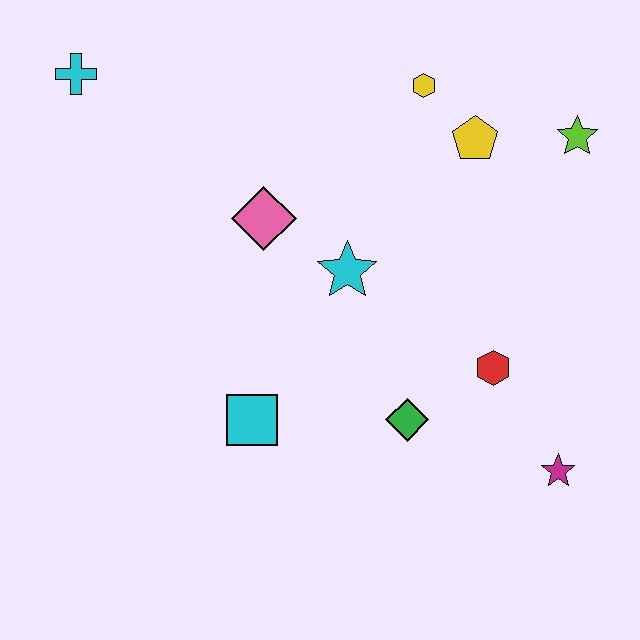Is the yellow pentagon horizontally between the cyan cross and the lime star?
Yes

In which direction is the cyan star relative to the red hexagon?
The cyan star is to the left of the red hexagon.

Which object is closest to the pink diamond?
The cyan star is closest to the pink diamond.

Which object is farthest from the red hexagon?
The cyan cross is farthest from the red hexagon.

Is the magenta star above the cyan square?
No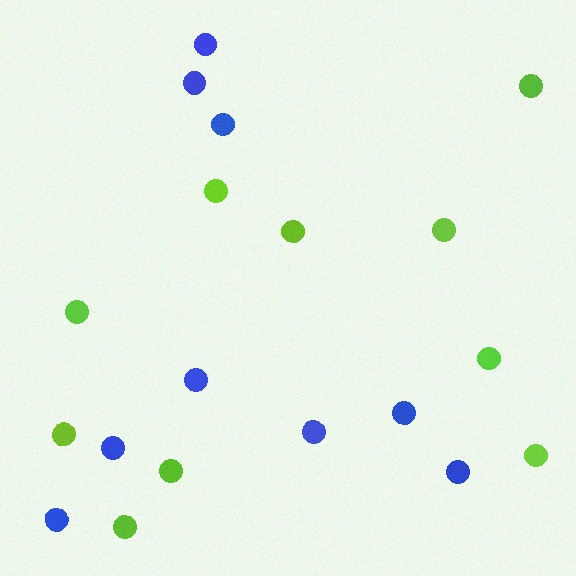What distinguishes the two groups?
There are 2 groups: one group of lime circles (10) and one group of blue circles (9).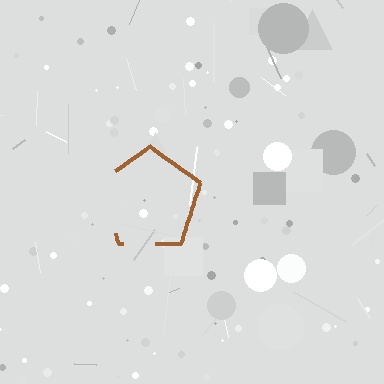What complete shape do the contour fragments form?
The contour fragments form a pentagon.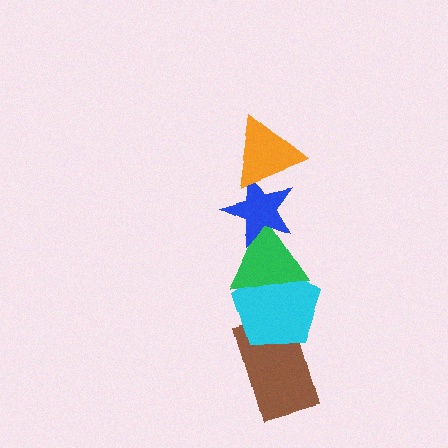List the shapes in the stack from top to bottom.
From top to bottom: the orange triangle, the blue star, the green triangle, the cyan pentagon, the brown rectangle.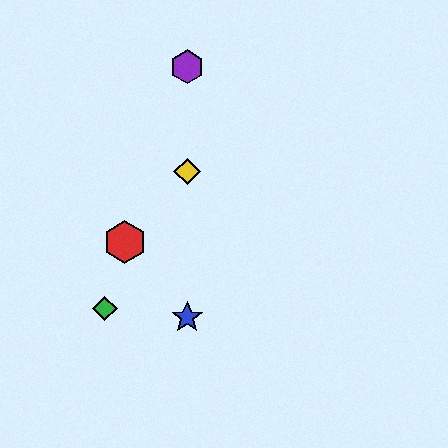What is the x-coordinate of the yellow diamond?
The yellow diamond is at x≈187.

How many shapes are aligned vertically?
3 shapes (the blue star, the yellow diamond, the purple hexagon) are aligned vertically.